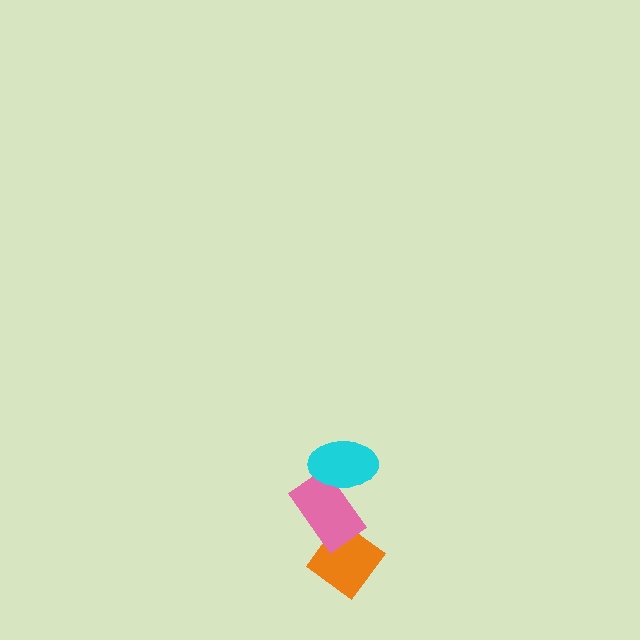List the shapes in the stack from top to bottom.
From top to bottom: the cyan ellipse, the pink rectangle, the orange diamond.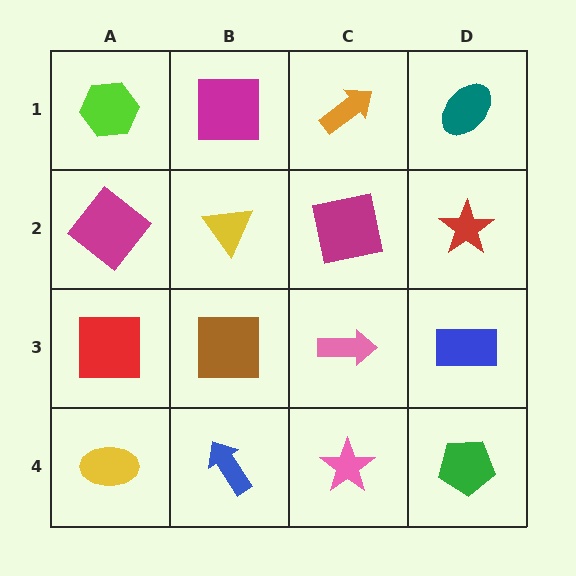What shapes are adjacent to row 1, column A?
A magenta diamond (row 2, column A), a magenta square (row 1, column B).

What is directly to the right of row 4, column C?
A green pentagon.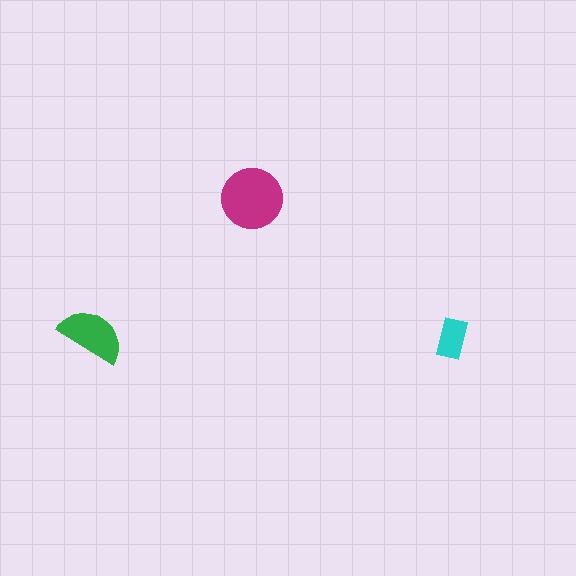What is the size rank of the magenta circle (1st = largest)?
1st.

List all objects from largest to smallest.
The magenta circle, the green semicircle, the cyan rectangle.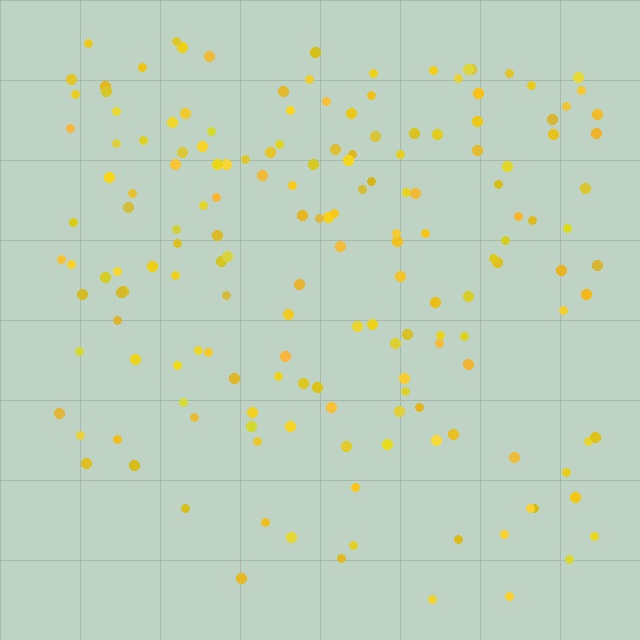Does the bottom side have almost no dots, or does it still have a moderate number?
Still a moderate number, just noticeably fewer than the top.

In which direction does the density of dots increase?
From bottom to top, with the top side densest.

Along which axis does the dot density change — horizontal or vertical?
Vertical.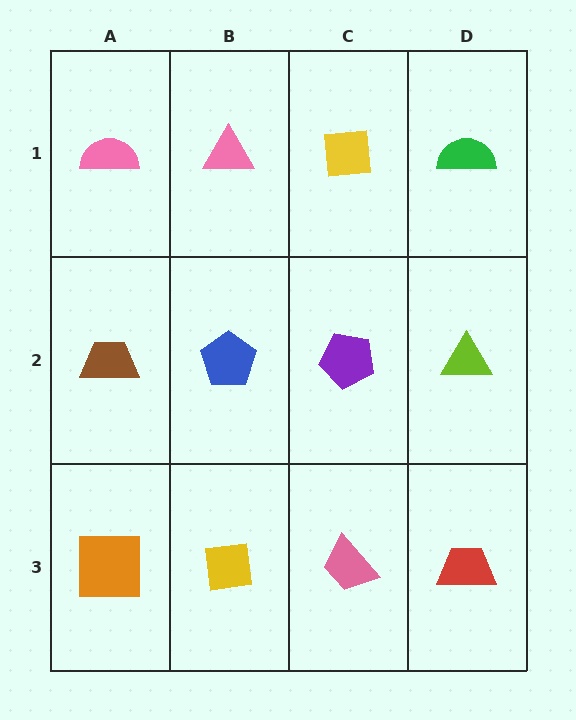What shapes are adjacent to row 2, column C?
A yellow square (row 1, column C), a pink trapezoid (row 3, column C), a blue pentagon (row 2, column B), a lime triangle (row 2, column D).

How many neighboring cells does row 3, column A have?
2.